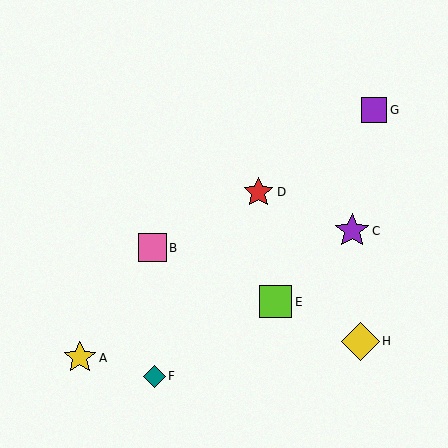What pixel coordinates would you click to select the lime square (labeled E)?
Click at (276, 302) to select the lime square E.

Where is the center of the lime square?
The center of the lime square is at (276, 302).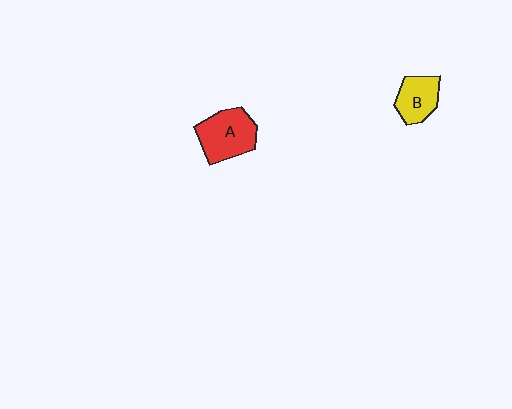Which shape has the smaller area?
Shape B (yellow).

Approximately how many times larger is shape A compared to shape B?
Approximately 1.5 times.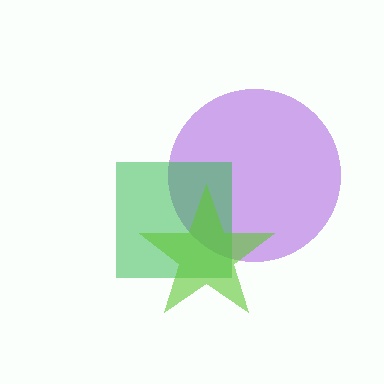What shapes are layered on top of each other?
The layered shapes are: a purple circle, a green square, a lime star.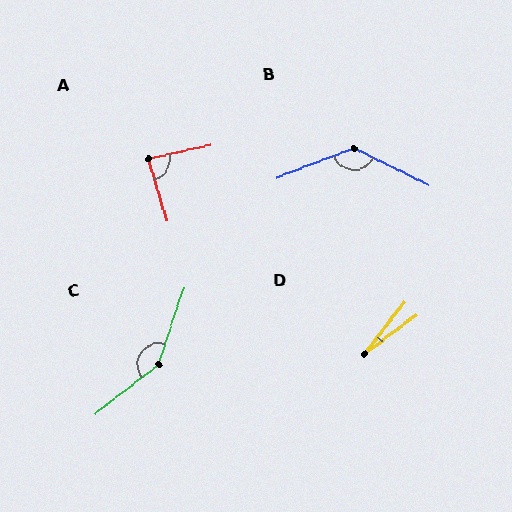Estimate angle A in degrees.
Approximately 86 degrees.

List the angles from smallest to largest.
D (15°), A (86°), B (133°), C (146°).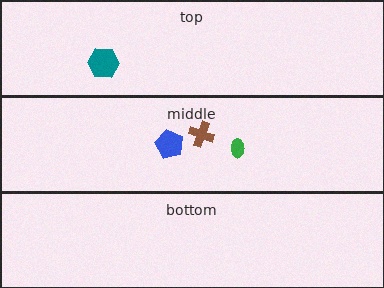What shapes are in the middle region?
The blue pentagon, the green ellipse, the brown cross.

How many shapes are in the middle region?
3.